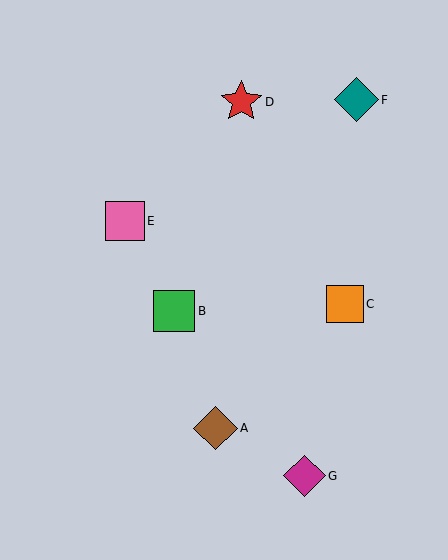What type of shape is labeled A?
Shape A is a brown diamond.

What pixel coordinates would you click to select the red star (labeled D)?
Click at (241, 102) to select the red star D.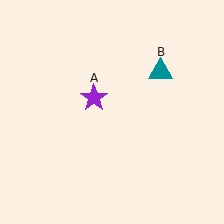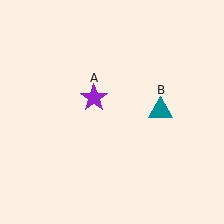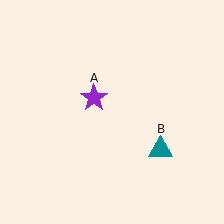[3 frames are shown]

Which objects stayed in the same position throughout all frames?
Purple star (object A) remained stationary.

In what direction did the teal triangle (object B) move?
The teal triangle (object B) moved down.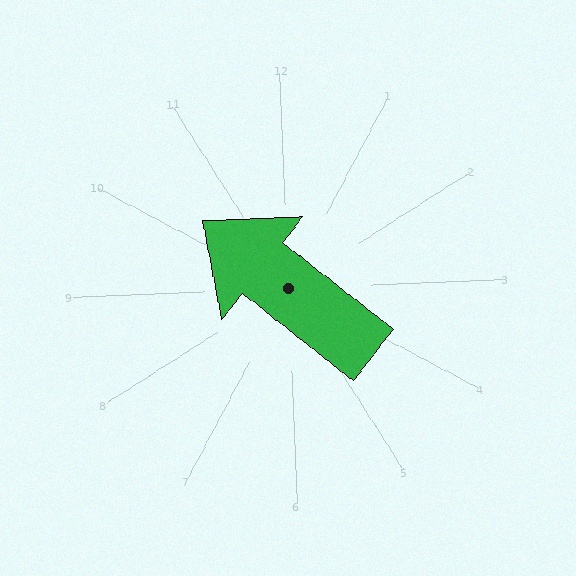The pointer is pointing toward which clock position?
Roughly 10 o'clock.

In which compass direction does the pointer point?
Northwest.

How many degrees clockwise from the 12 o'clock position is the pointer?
Approximately 310 degrees.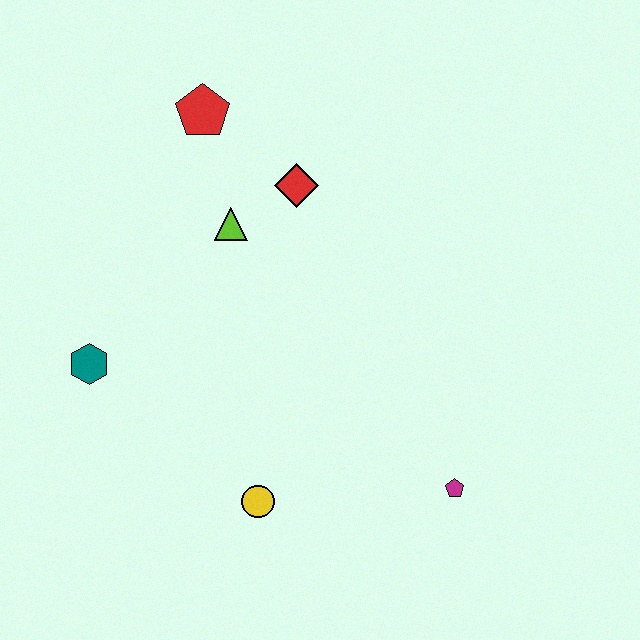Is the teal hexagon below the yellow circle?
No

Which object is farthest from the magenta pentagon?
The red pentagon is farthest from the magenta pentagon.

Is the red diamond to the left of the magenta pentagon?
Yes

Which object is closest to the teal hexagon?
The lime triangle is closest to the teal hexagon.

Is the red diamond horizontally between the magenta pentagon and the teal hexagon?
Yes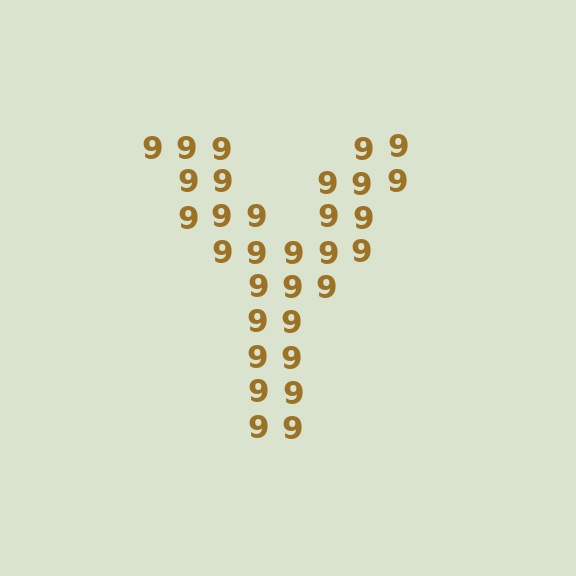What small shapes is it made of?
It is made of small digit 9's.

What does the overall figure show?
The overall figure shows the letter Y.